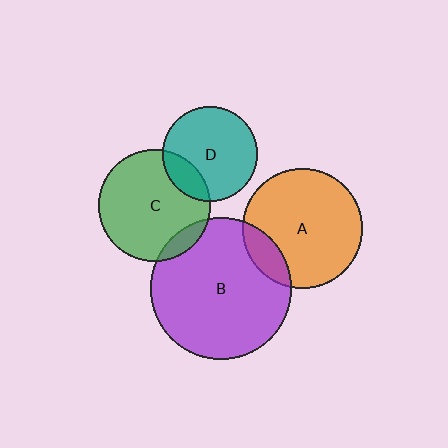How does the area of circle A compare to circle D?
Approximately 1.6 times.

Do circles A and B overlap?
Yes.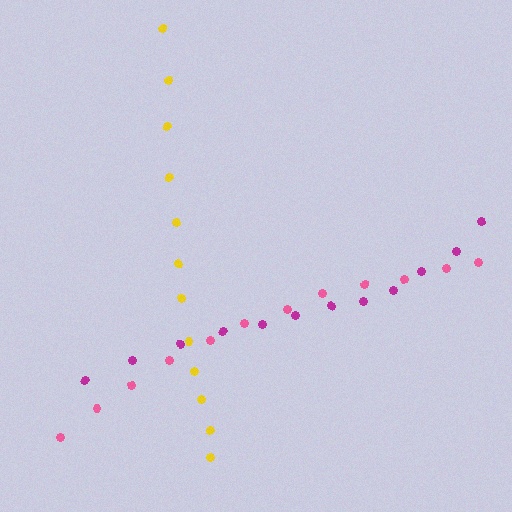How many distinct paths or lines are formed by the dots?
There are 3 distinct paths.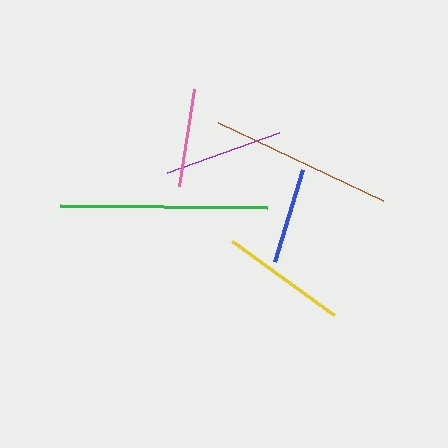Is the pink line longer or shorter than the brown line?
The brown line is longer than the pink line.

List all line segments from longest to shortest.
From longest to shortest: green, brown, yellow, purple, pink, blue.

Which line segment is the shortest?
The blue line is the shortest at approximately 96 pixels.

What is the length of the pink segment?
The pink segment is approximately 99 pixels long.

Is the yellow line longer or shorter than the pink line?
The yellow line is longer than the pink line.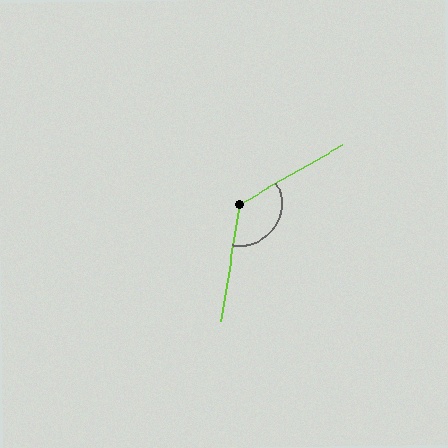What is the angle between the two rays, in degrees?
Approximately 129 degrees.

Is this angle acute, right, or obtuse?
It is obtuse.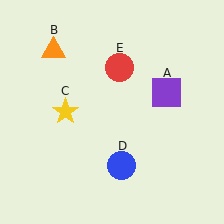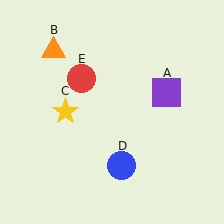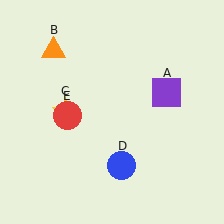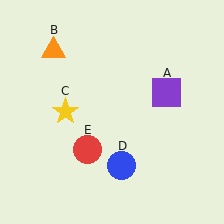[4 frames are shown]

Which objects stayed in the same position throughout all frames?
Purple square (object A) and orange triangle (object B) and yellow star (object C) and blue circle (object D) remained stationary.